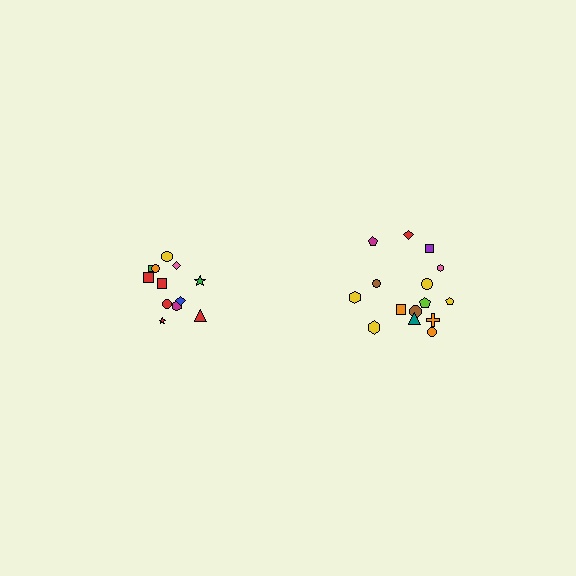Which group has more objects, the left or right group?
The right group.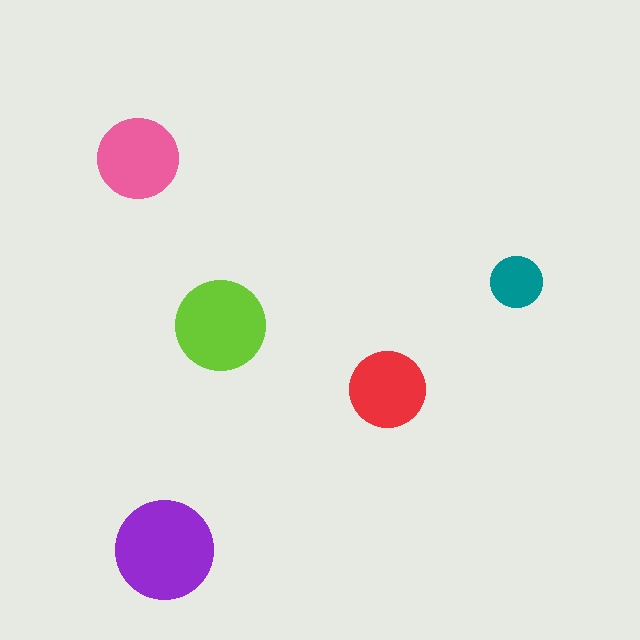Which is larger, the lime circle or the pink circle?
The lime one.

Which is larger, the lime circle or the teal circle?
The lime one.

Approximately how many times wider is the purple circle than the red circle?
About 1.5 times wider.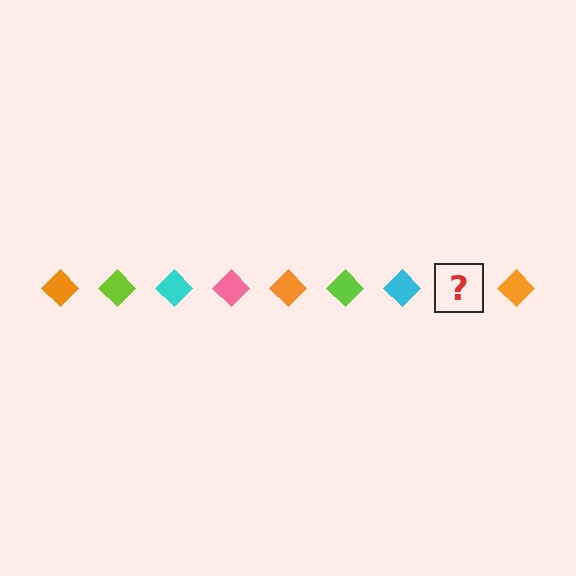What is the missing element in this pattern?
The missing element is a pink diamond.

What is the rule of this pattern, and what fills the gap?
The rule is that the pattern cycles through orange, lime, cyan, pink diamonds. The gap should be filled with a pink diamond.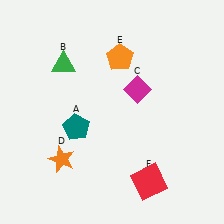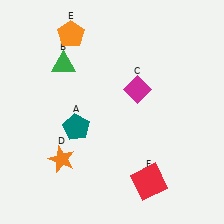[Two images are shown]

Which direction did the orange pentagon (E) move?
The orange pentagon (E) moved left.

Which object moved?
The orange pentagon (E) moved left.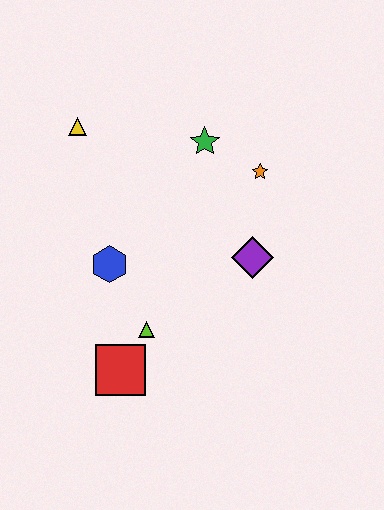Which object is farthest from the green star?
The red square is farthest from the green star.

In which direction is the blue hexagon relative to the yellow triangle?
The blue hexagon is below the yellow triangle.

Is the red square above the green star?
No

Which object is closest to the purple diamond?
The orange star is closest to the purple diamond.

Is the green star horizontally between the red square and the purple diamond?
Yes